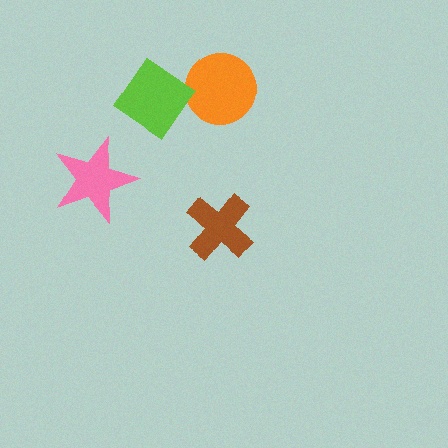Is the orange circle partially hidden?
Yes, it is partially covered by another shape.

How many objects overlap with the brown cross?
0 objects overlap with the brown cross.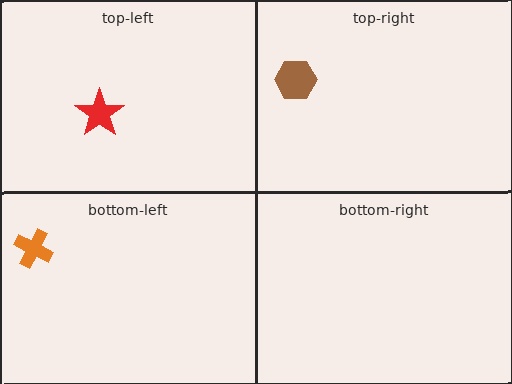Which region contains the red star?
The top-left region.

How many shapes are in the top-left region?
1.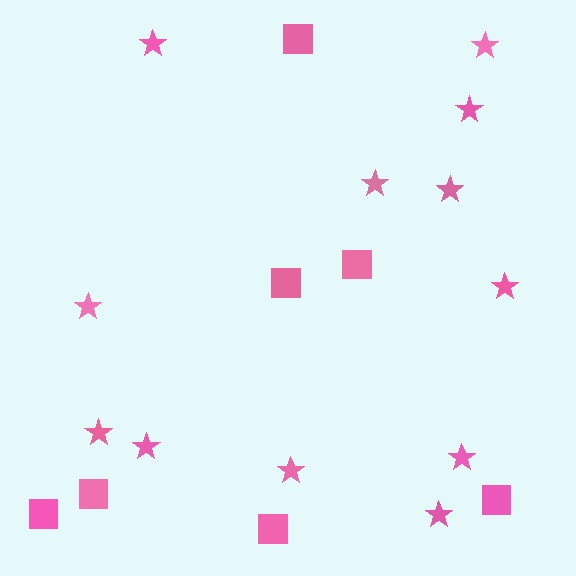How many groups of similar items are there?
There are 2 groups: one group of stars (12) and one group of squares (7).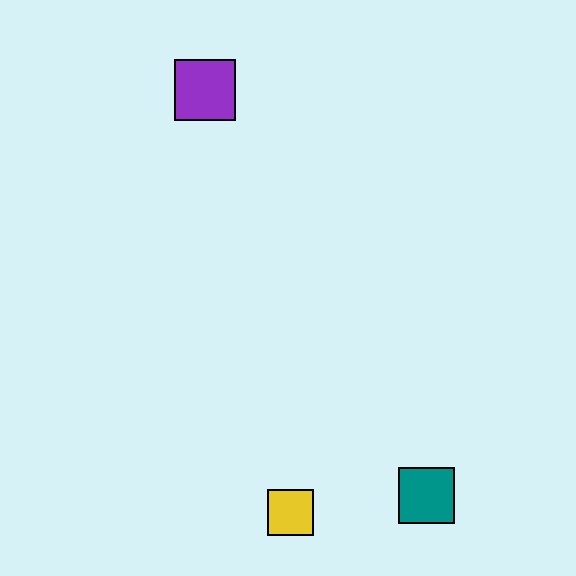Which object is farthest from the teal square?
The purple square is farthest from the teal square.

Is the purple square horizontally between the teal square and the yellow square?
No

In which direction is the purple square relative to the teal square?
The purple square is above the teal square.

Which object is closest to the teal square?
The yellow square is closest to the teal square.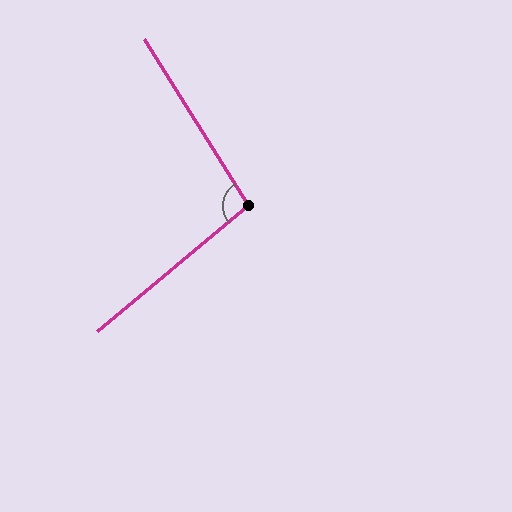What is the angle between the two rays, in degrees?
Approximately 98 degrees.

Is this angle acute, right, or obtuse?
It is obtuse.